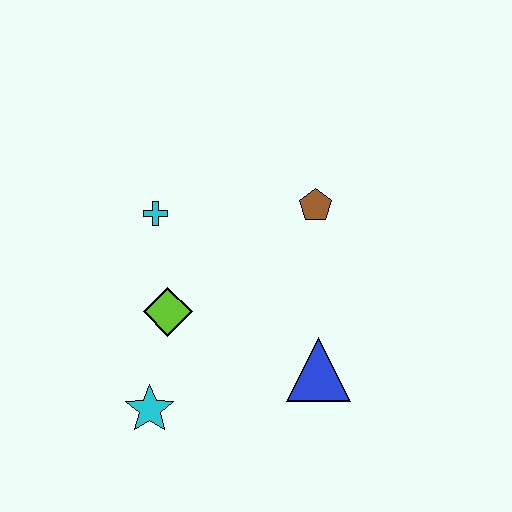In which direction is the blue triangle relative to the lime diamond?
The blue triangle is to the right of the lime diamond.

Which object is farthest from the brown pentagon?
The cyan star is farthest from the brown pentagon.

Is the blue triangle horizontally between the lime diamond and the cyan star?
No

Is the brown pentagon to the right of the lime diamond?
Yes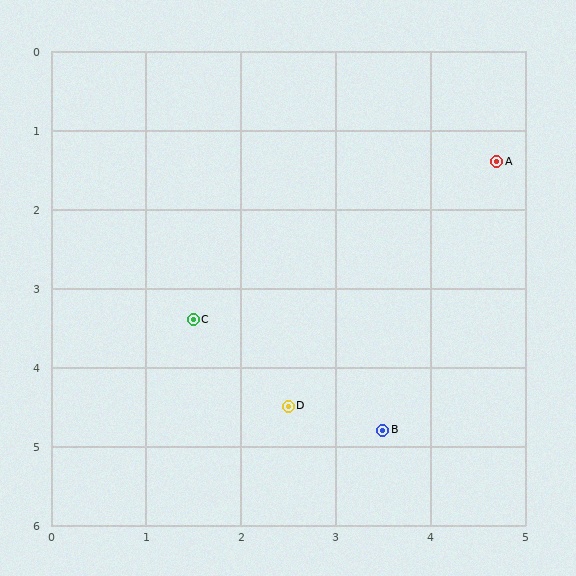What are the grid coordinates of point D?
Point D is at approximately (2.5, 4.5).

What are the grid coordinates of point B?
Point B is at approximately (3.5, 4.8).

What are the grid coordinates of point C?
Point C is at approximately (1.5, 3.4).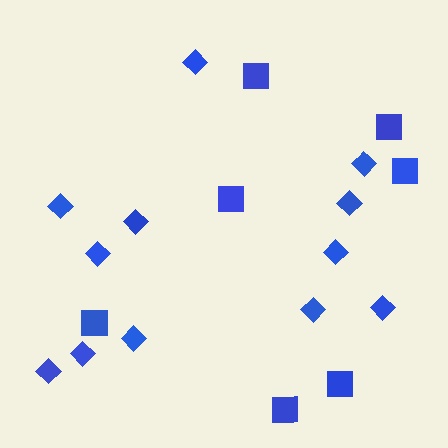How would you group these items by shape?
There are 2 groups: one group of squares (7) and one group of diamonds (12).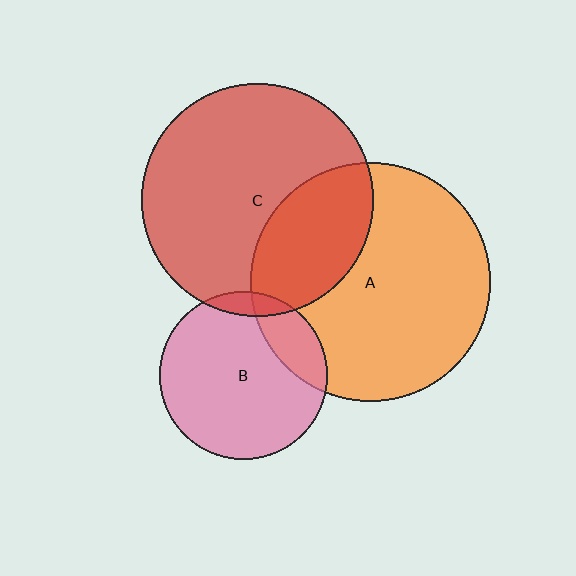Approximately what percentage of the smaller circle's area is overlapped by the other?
Approximately 5%.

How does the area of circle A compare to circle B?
Approximately 2.0 times.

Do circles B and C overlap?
Yes.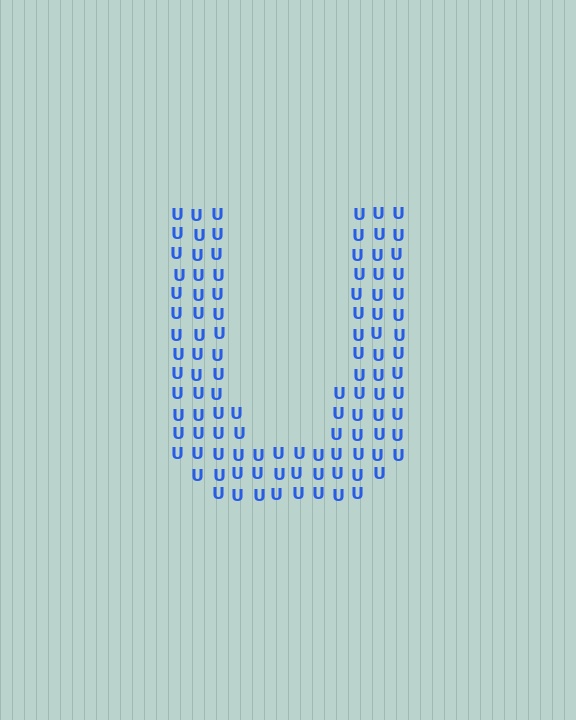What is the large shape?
The large shape is the letter U.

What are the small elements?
The small elements are letter U's.